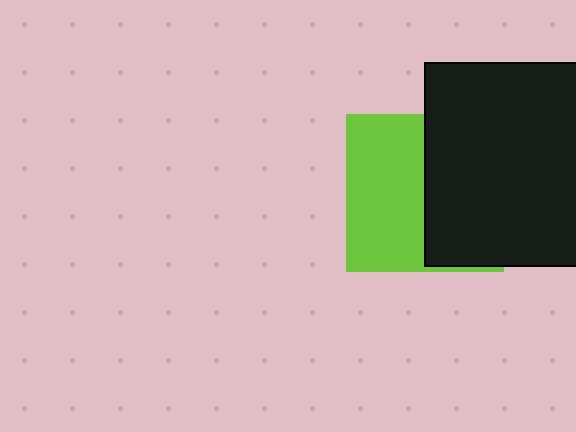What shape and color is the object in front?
The object in front is a black square.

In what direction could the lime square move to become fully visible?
The lime square could move left. That would shift it out from behind the black square entirely.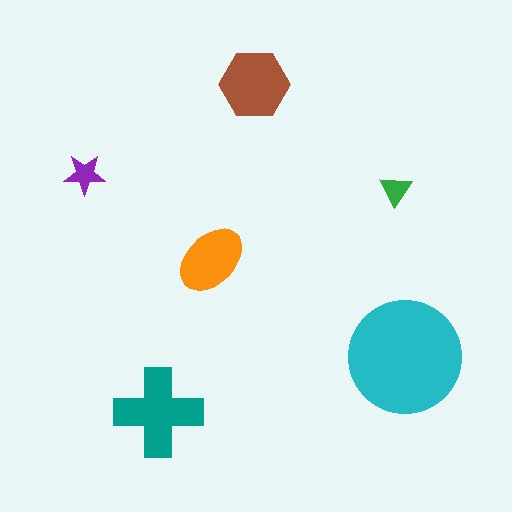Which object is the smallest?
The green triangle.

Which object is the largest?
The cyan circle.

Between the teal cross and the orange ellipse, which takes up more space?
The teal cross.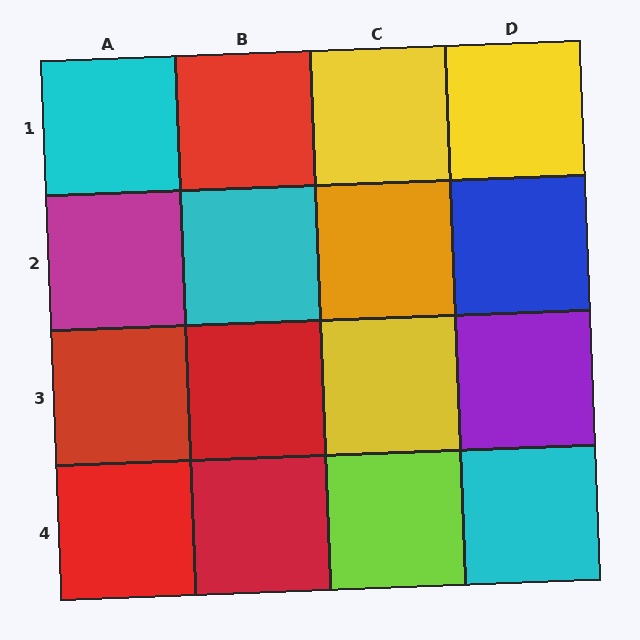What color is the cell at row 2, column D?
Blue.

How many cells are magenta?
1 cell is magenta.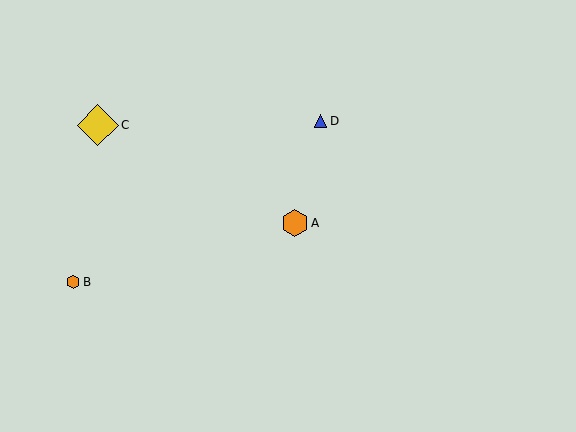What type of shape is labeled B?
Shape B is an orange hexagon.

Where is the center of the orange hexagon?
The center of the orange hexagon is at (295, 223).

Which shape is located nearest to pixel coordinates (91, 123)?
The yellow diamond (labeled C) at (98, 125) is nearest to that location.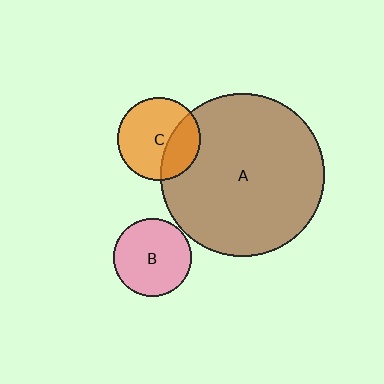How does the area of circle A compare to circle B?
Approximately 4.4 times.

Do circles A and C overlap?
Yes.